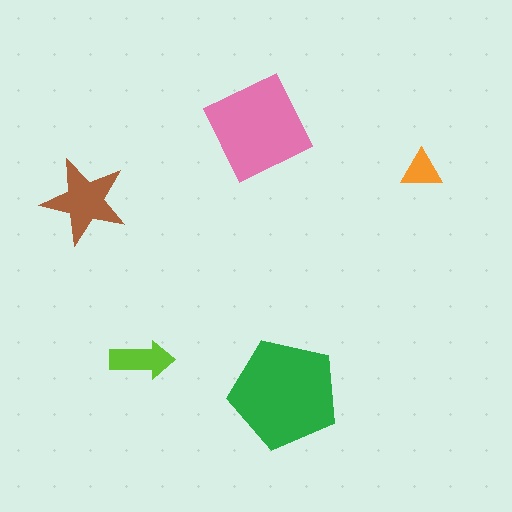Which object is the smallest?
The orange triangle.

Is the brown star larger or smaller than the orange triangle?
Larger.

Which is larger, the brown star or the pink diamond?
The pink diamond.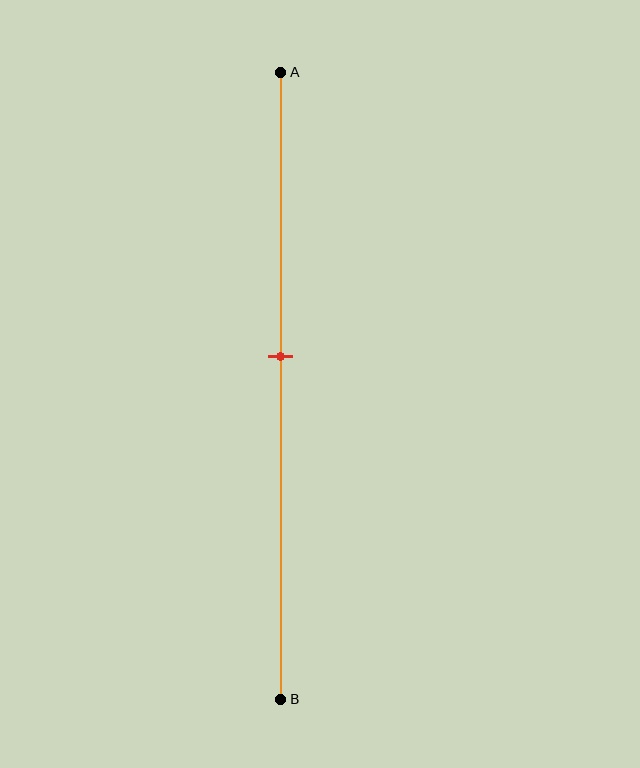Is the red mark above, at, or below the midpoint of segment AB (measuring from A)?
The red mark is above the midpoint of segment AB.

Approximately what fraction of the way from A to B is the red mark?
The red mark is approximately 45% of the way from A to B.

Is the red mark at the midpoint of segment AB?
No, the mark is at about 45% from A, not at the 50% midpoint.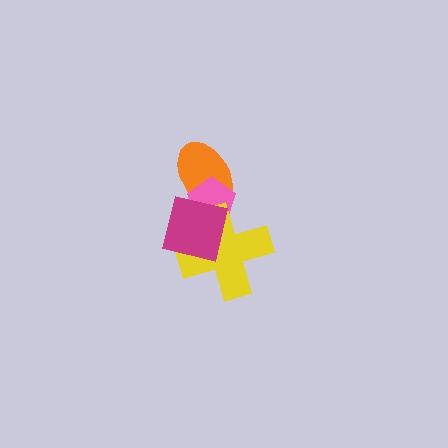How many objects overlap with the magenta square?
3 objects overlap with the magenta square.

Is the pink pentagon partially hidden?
Yes, it is partially covered by another shape.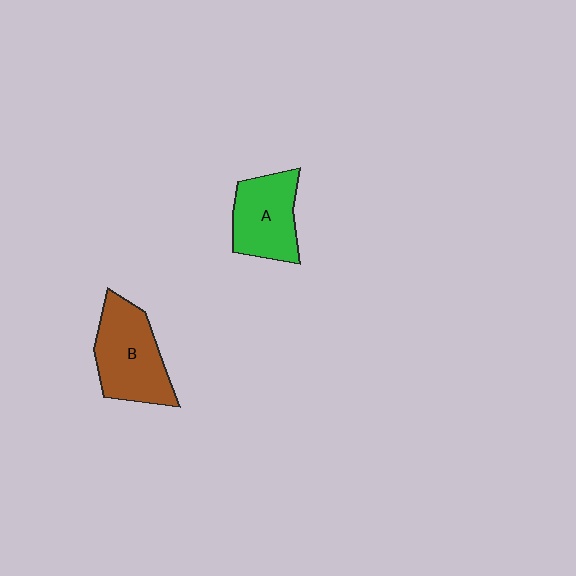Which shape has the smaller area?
Shape A (green).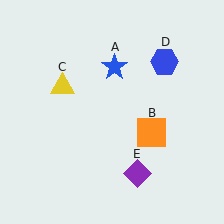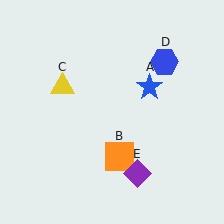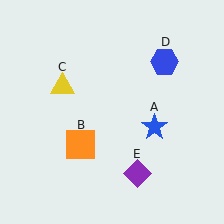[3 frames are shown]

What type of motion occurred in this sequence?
The blue star (object A), orange square (object B) rotated clockwise around the center of the scene.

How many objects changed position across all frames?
2 objects changed position: blue star (object A), orange square (object B).